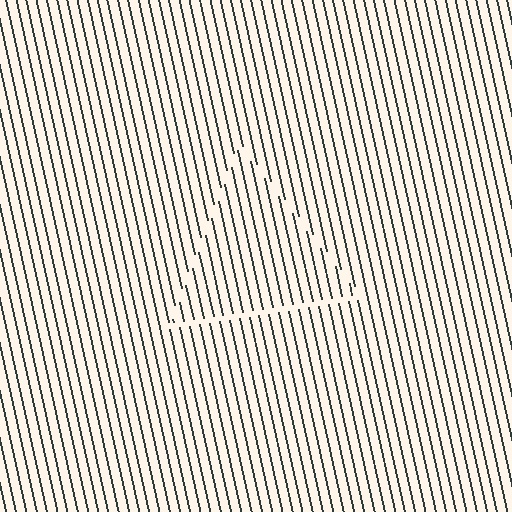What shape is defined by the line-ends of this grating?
An illusory triangle. The interior of the shape contains the same grating, shifted by half a period — the contour is defined by the phase discontinuity where line-ends from the inner and outer gratings abut.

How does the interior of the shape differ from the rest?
The interior of the shape contains the same grating, shifted by half a period — the contour is defined by the phase discontinuity where line-ends from the inner and outer gratings abut.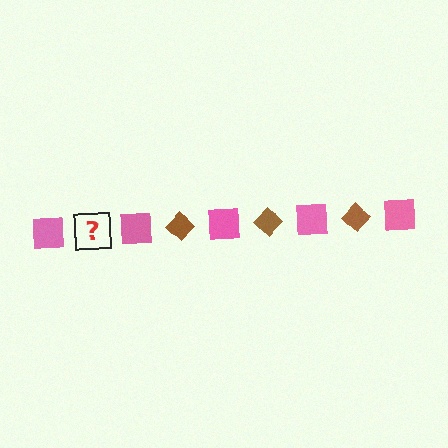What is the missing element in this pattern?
The missing element is a brown diamond.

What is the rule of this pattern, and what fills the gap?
The rule is that the pattern alternates between pink square and brown diamond. The gap should be filled with a brown diamond.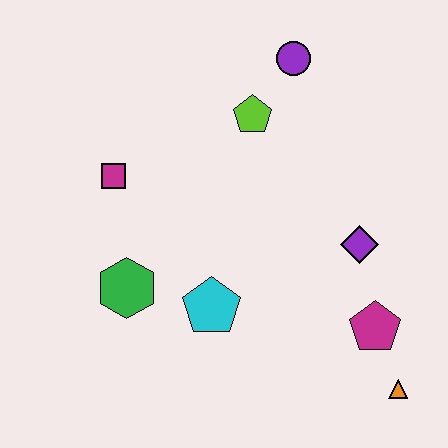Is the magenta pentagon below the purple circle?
Yes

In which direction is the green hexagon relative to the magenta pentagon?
The green hexagon is to the left of the magenta pentagon.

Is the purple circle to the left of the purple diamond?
Yes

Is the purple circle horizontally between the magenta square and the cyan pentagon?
No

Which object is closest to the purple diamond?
The magenta pentagon is closest to the purple diamond.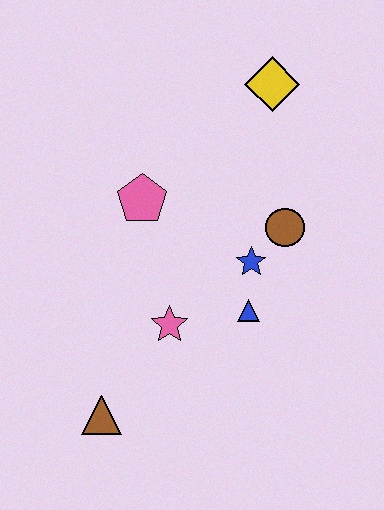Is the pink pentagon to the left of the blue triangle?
Yes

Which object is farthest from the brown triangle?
The yellow diamond is farthest from the brown triangle.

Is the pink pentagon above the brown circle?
Yes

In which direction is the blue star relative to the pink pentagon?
The blue star is to the right of the pink pentagon.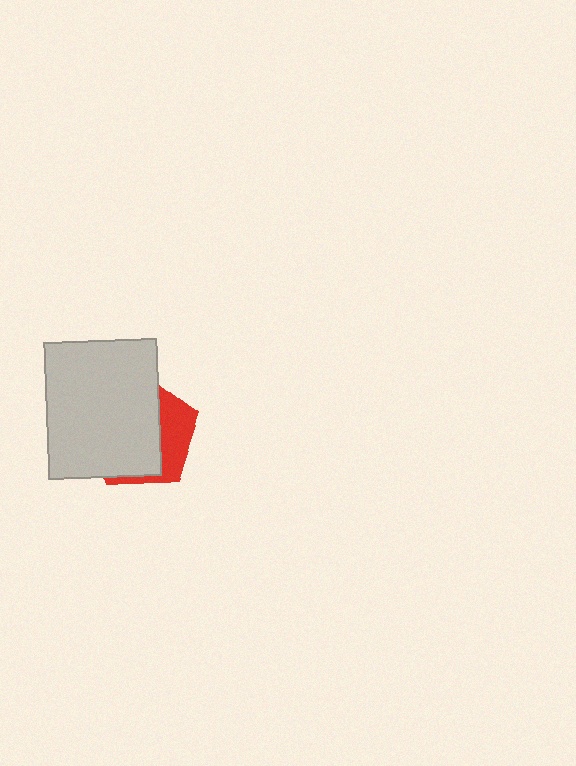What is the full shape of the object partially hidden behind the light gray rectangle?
The partially hidden object is a red pentagon.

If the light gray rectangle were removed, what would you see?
You would see the complete red pentagon.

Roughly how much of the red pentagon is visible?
A small part of it is visible (roughly 30%).